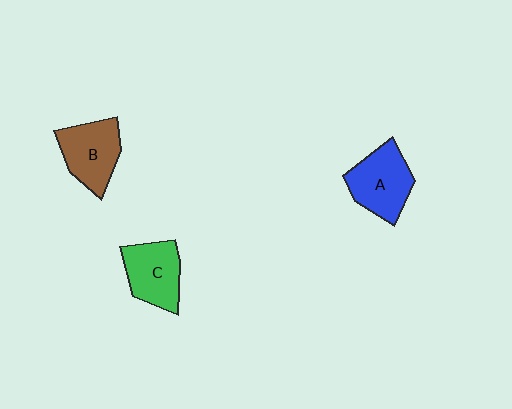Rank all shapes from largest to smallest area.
From largest to smallest: A (blue), B (brown), C (green).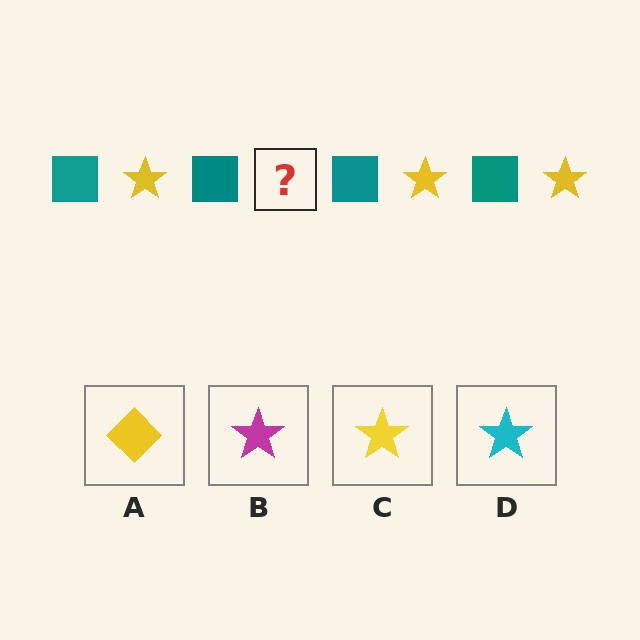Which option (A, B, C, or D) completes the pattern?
C.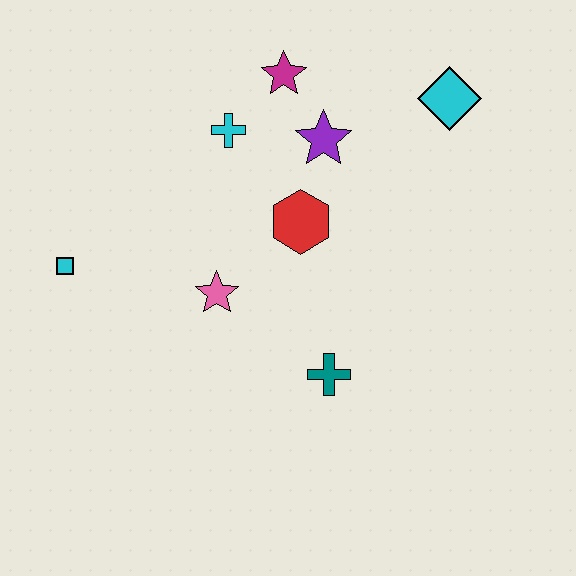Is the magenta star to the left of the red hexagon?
Yes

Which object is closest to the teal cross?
The pink star is closest to the teal cross.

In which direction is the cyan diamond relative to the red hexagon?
The cyan diamond is to the right of the red hexagon.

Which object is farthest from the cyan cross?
The teal cross is farthest from the cyan cross.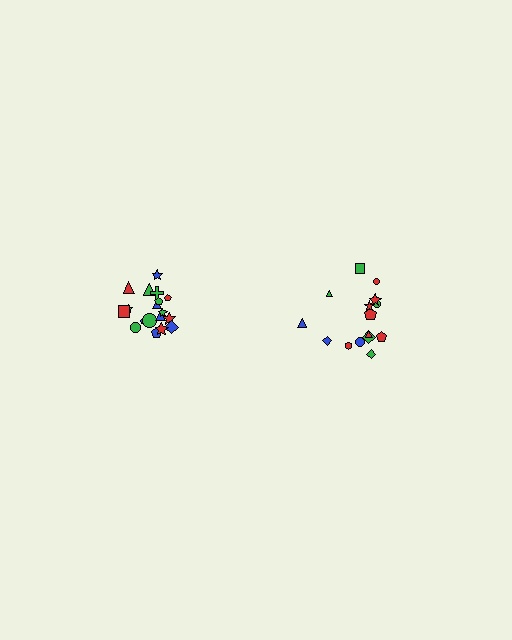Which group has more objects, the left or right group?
The left group.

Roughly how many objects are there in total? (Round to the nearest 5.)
Roughly 35 objects in total.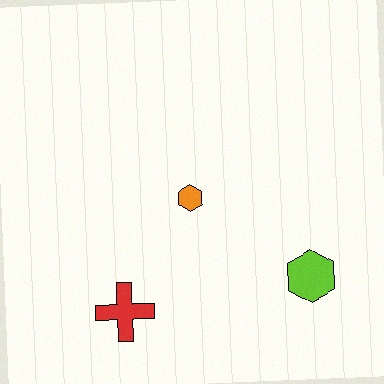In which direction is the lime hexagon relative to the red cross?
The lime hexagon is to the right of the red cross.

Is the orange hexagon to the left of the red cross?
No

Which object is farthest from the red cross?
The lime hexagon is farthest from the red cross.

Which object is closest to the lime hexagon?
The orange hexagon is closest to the lime hexagon.